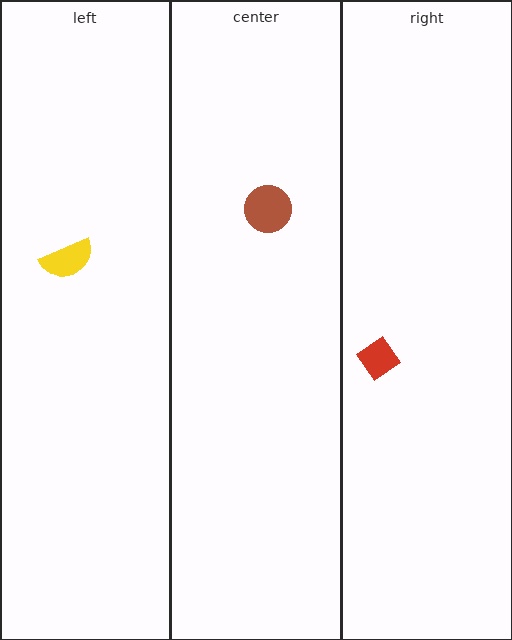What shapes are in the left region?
The yellow semicircle.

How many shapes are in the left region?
1.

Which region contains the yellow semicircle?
The left region.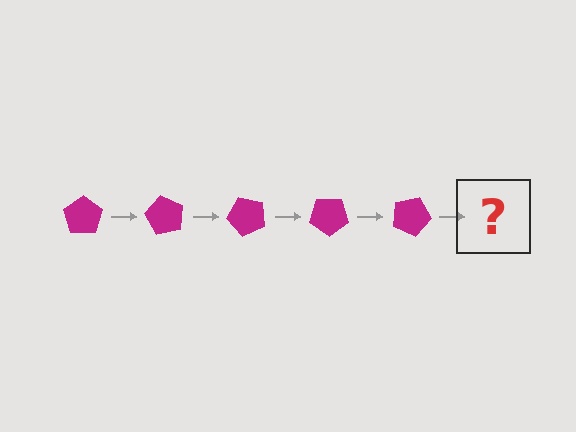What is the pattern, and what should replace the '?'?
The pattern is that the pentagon rotates 60 degrees each step. The '?' should be a magenta pentagon rotated 300 degrees.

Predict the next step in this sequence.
The next step is a magenta pentagon rotated 300 degrees.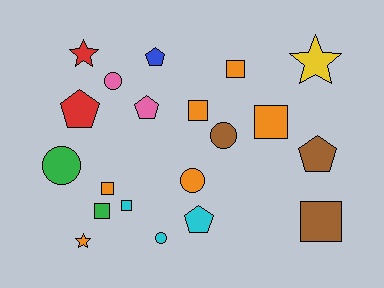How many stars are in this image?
There are 3 stars.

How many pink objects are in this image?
There are 2 pink objects.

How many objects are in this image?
There are 20 objects.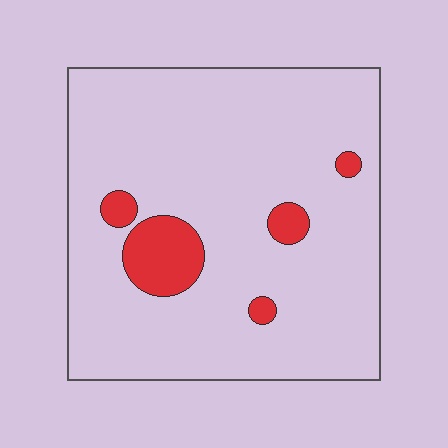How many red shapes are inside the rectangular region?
5.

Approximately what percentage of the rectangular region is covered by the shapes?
Approximately 10%.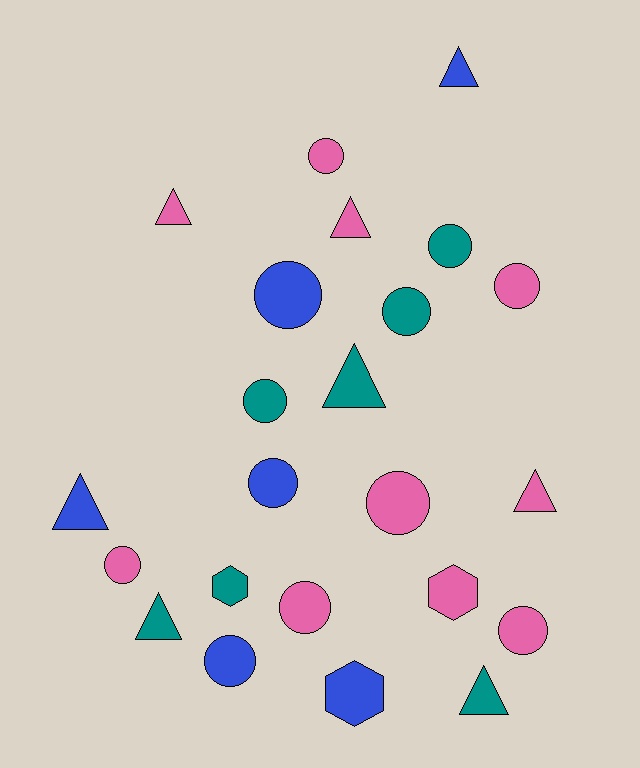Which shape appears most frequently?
Circle, with 12 objects.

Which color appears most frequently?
Pink, with 10 objects.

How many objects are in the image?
There are 23 objects.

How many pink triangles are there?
There are 3 pink triangles.